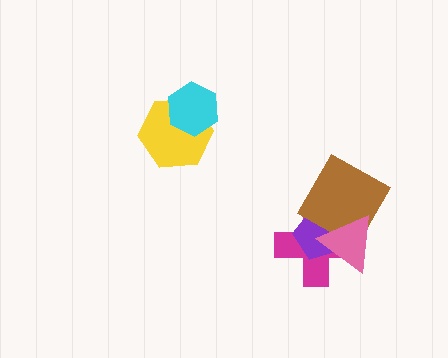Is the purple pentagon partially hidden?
Yes, it is partially covered by another shape.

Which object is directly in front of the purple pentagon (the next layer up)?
The brown diamond is directly in front of the purple pentagon.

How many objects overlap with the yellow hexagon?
1 object overlaps with the yellow hexagon.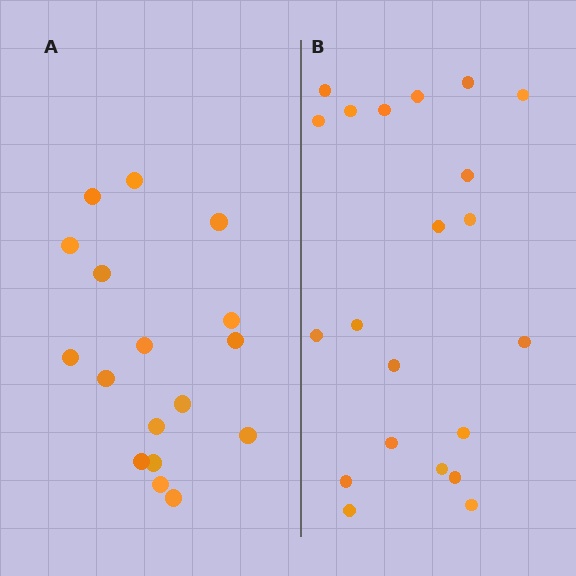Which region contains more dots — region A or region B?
Region B (the right region) has more dots.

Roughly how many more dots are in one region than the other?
Region B has about 4 more dots than region A.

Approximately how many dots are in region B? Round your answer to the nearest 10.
About 20 dots. (The exact count is 21, which rounds to 20.)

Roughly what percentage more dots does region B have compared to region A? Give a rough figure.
About 25% more.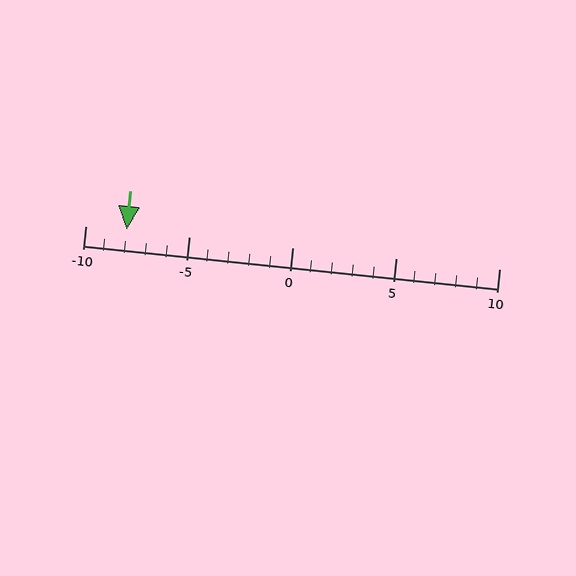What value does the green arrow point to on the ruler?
The green arrow points to approximately -8.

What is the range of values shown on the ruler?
The ruler shows values from -10 to 10.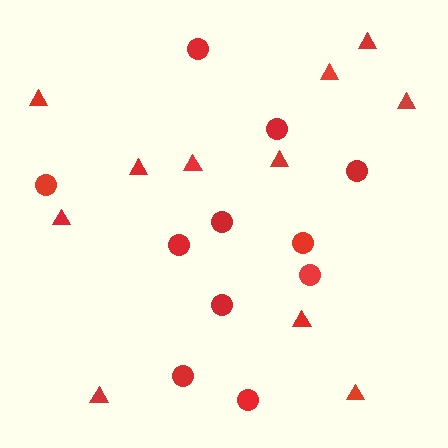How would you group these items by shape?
There are 2 groups: one group of triangles (11) and one group of circles (11).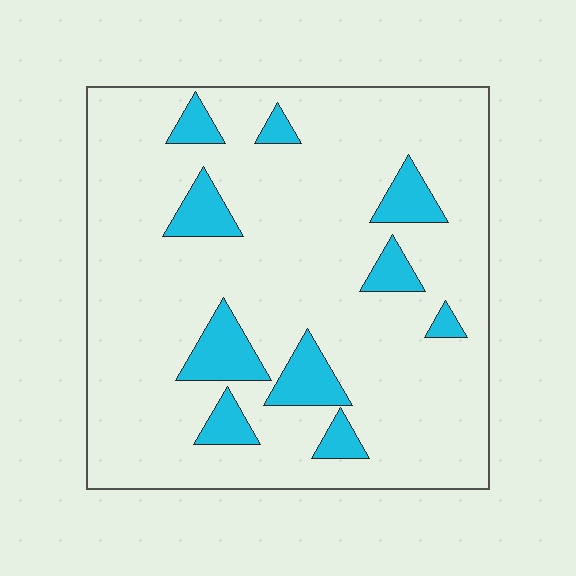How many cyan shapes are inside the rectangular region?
10.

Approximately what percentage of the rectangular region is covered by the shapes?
Approximately 15%.